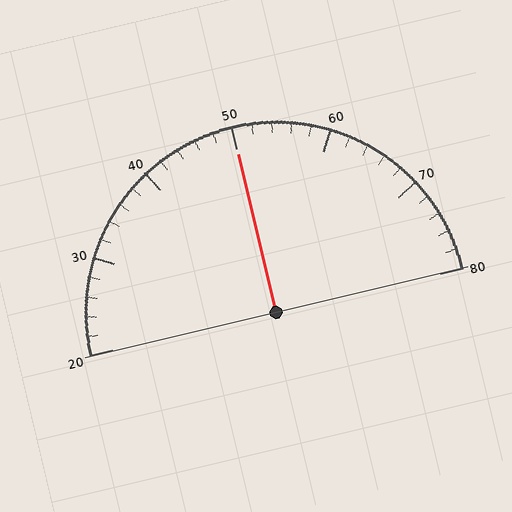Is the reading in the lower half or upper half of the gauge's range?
The reading is in the upper half of the range (20 to 80).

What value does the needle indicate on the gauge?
The needle indicates approximately 50.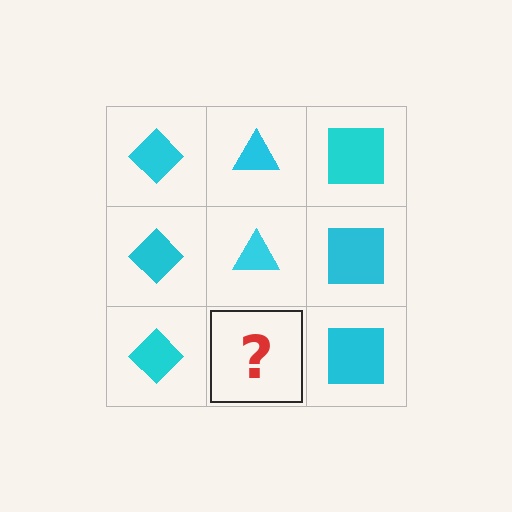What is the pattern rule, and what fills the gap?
The rule is that each column has a consistent shape. The gap should be filled with a cyan triangle.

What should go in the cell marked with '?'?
The missing cell should contain a cyan triangle.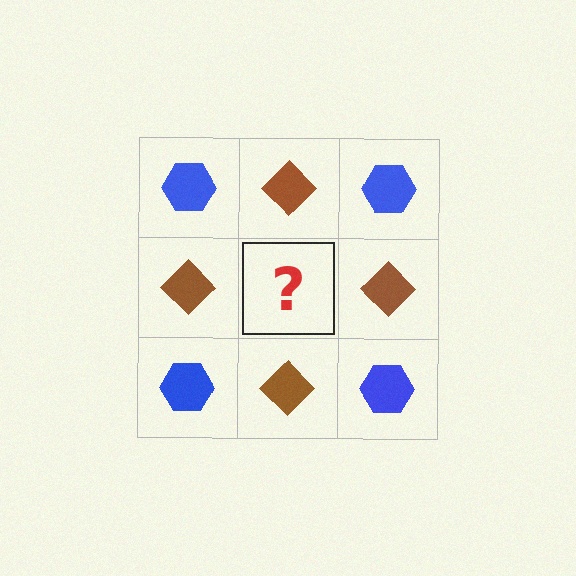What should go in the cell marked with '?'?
The missing cell should contain a blue hexagon.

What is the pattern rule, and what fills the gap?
The rule is that it alternates blue hexagon and brown diamond in a checkerboard pattern. The gap should be filled with a blue hexagon.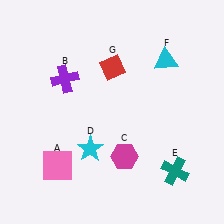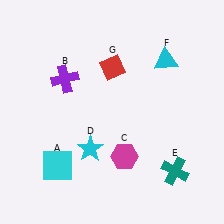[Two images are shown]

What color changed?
The square (A) changed from pink in Image 1 to cyan in Image 2.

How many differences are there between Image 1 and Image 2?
There is 1 difference between the two images.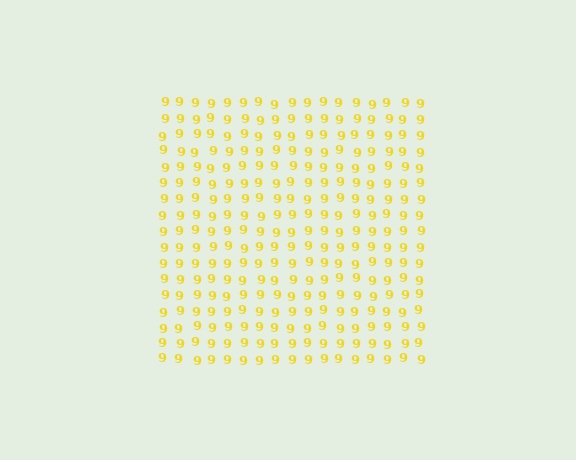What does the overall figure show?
The overall figure shows a square.